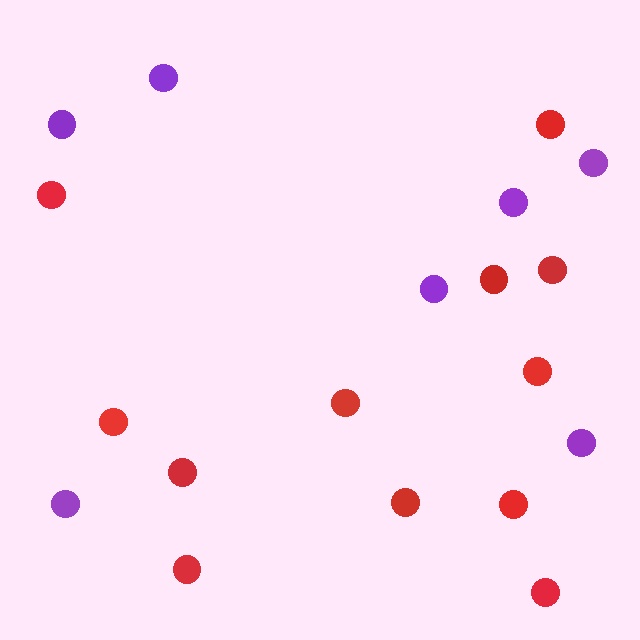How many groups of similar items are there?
There are 2 groups: one group of purple circles (7) and one group of red circles (12).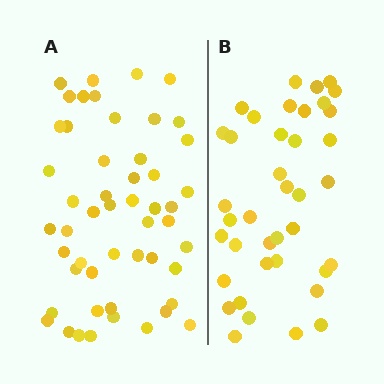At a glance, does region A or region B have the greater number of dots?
Region A (the left region) has more dots.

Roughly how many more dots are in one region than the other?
Region A has roughly 12 or so more dots than region B.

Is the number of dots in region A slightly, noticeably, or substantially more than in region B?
Region A has noticeably more, but not dramatically so. The ratio is roughly 1.3 to 1.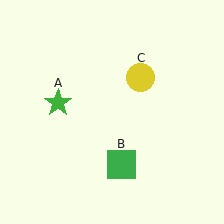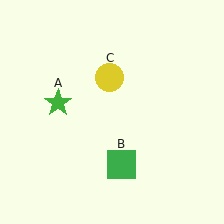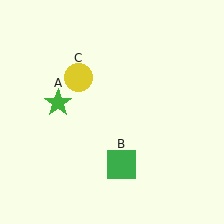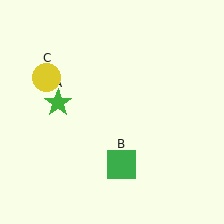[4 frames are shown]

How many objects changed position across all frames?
1 object changed position: yellow circle (object C).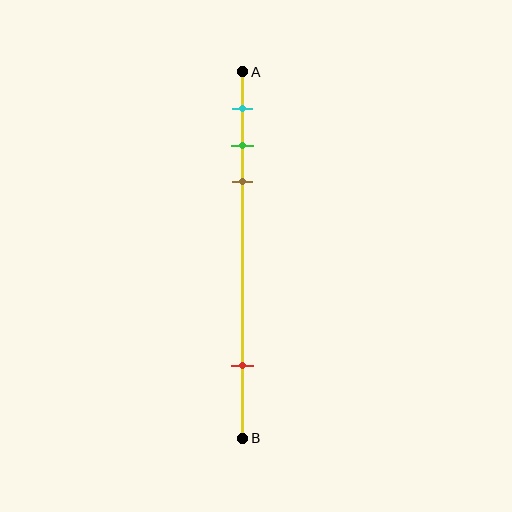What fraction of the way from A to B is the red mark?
The red mark is approximately 80% (0.8) of the way from A to B.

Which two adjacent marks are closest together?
The green and brown marks are the closest adjacent pair.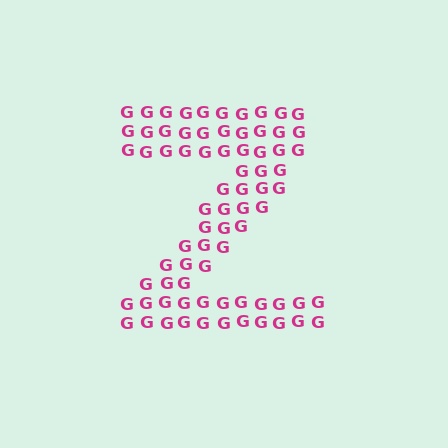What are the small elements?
The small elements are letter G's.